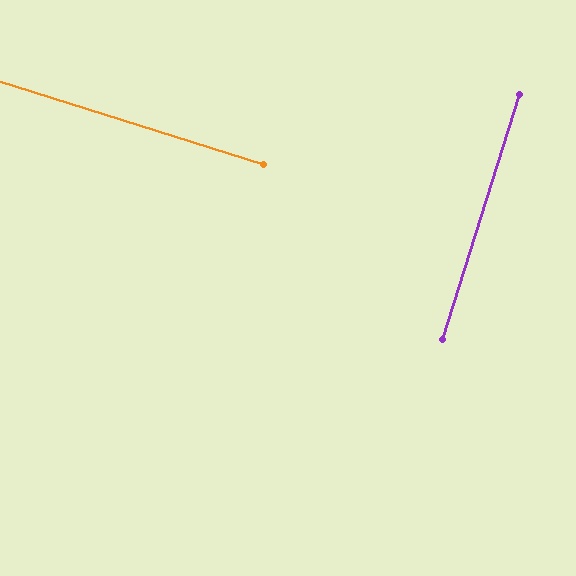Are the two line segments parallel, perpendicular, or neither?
Perpendicular — they meet at approximately 90°.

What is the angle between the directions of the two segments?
Approximately 90 degrees.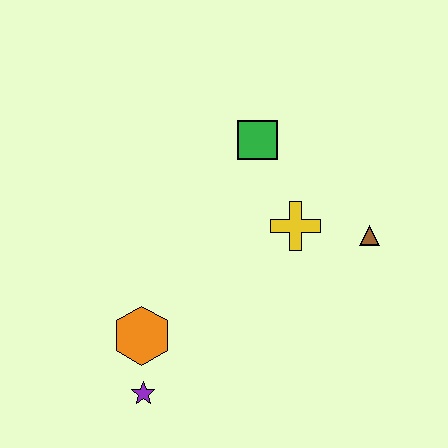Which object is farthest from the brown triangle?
The purple star is farthest from the brown triangle.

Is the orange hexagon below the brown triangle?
Yes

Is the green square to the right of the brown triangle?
No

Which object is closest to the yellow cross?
The brown triangle is closest to the yellow cross.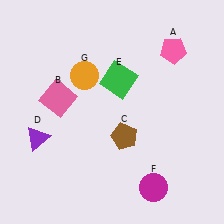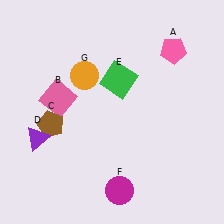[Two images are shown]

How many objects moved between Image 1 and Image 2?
2 objects moved between the two images.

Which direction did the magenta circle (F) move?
The magenta circle (F) moved left.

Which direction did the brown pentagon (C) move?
The brown pentagon (C) moved left.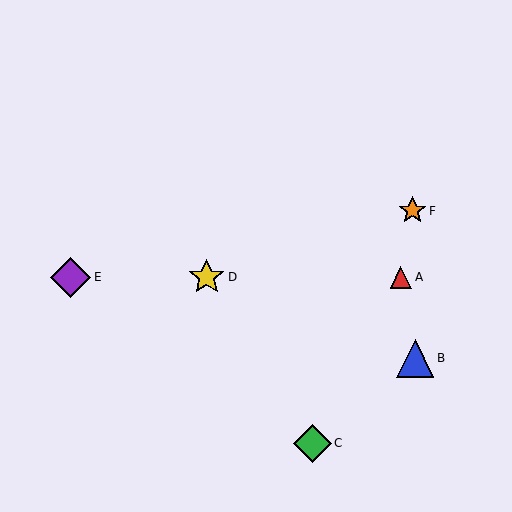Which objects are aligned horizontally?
Objects A, D, E are aligned horizontally.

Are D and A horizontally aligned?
Yes, both are at y≈277.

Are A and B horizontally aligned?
No, A is at y≈277 and B is at y≈358.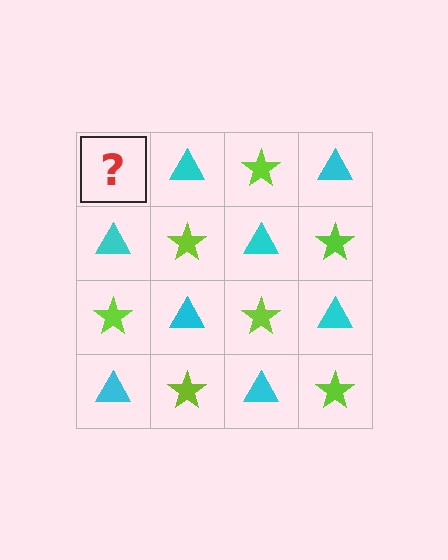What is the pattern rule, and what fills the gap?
The rule is that it alternates lime star and cyan triangle in a checkerboard pattern. The gap should be filled with a lime star.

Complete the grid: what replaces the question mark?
The question mark should be replaced with a lime star.